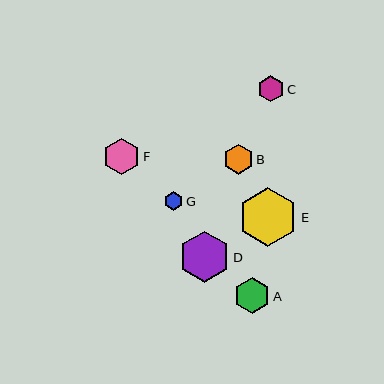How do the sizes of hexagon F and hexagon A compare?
Hexagon F and hexagon A are approximately the same size.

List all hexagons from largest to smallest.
From largest to smallest: E, D, F, A, B, C, G.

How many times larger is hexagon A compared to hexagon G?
Hexagon A is approximately 1.8 times the size of hexagon G.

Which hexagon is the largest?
Hexagon E is the largest with a size of approximately 59 pixels.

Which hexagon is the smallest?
Hexagon G is the smallest with a size of approximately 19 pixels.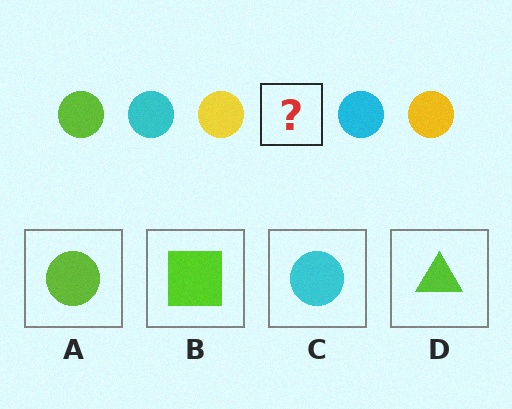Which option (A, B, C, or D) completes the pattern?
A.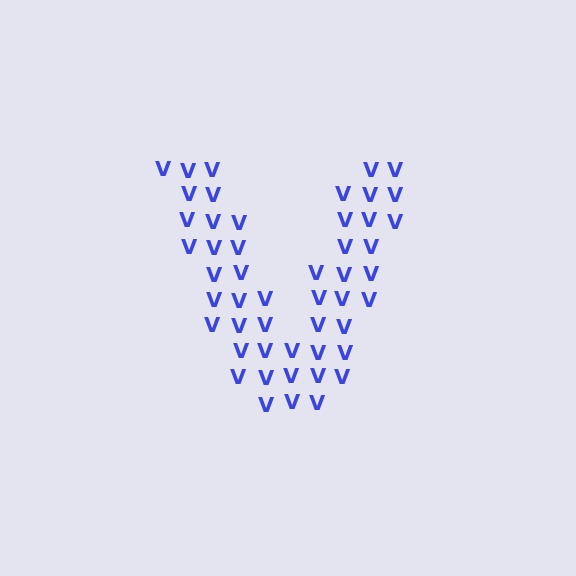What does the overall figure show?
The overall figure shows the letter V.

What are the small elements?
The small elements are letter V's.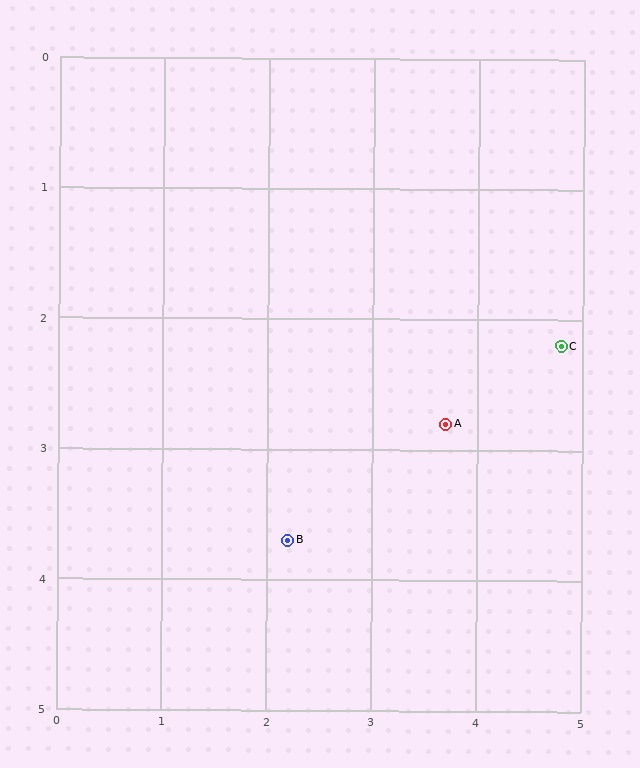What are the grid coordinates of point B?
Point B is at approximately (2.2, 3.7).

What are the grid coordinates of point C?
Point C is at approximately (4.8, 2.2).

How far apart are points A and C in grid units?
Points A and C are about 1.3 grid units apart.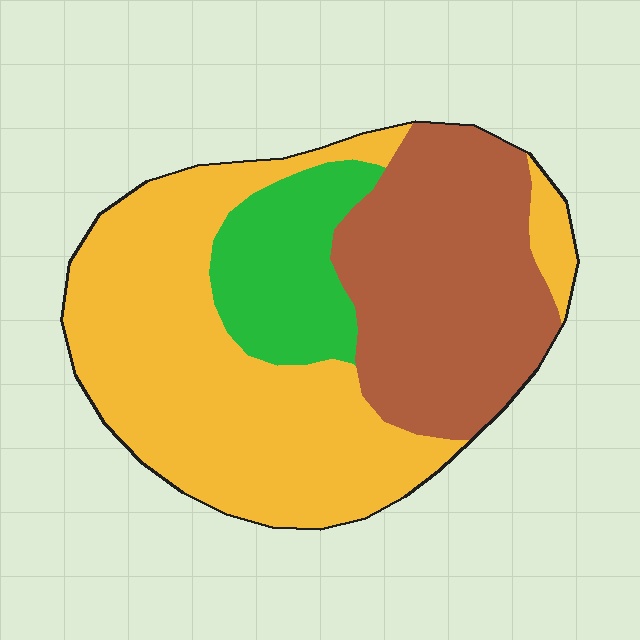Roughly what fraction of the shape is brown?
Brown covers 34% of the shape.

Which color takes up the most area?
Yellow, at roughly 50%.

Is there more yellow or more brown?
Yellow.